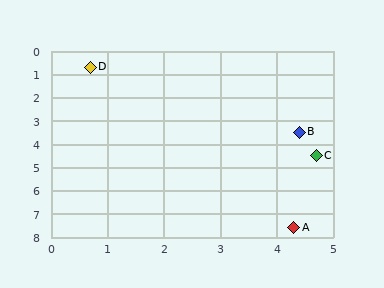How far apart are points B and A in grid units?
Points B and A are about 4.1 grid units apart.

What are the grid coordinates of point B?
Point B is at approximately (4.4, 3.5).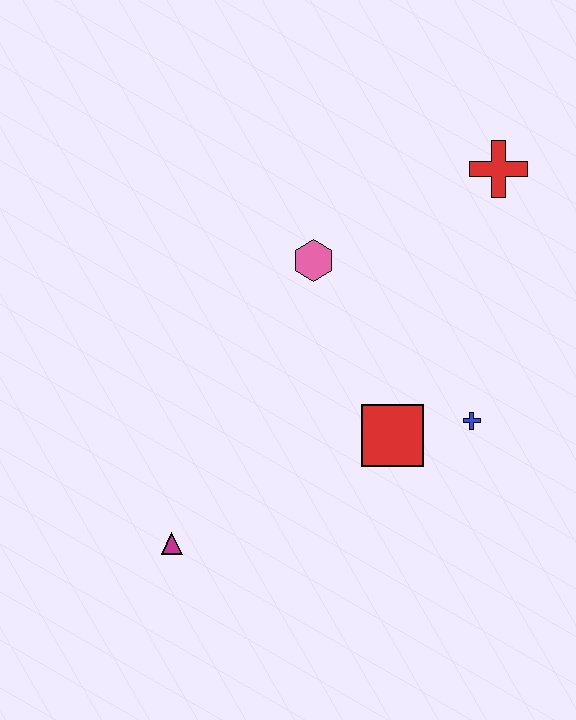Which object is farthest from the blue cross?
The magenta triangle is farthest from the blue cross.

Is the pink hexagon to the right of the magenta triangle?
Yes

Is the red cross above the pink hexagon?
Yes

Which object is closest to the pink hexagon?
The red square is closest to the pink hexagon.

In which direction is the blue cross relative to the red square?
The blue cross is to the right of the red square.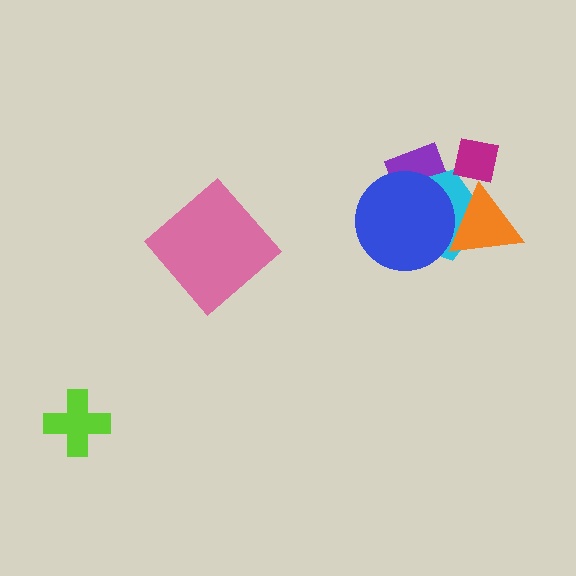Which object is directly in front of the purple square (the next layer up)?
The cyan pentagon is directly in front of the purple square.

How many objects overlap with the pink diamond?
0 objects overlap with the pink diamond.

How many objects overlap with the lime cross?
0 objects overlap with the lime cross.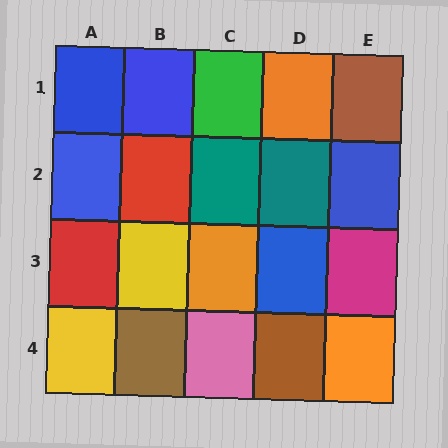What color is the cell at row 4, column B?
Brown.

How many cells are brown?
3 cells are brown.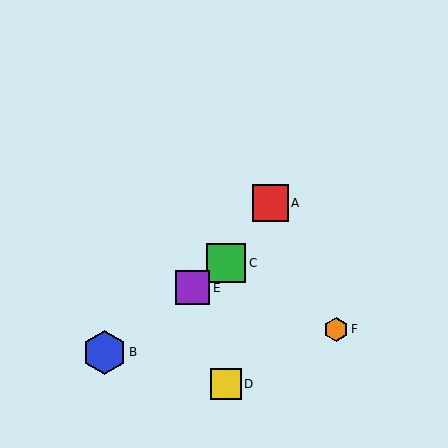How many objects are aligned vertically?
2 objects (C, D) are aligned vertically.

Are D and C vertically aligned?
Yes, both are at x≈226.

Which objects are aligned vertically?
Objects C, D are aligned vertically.